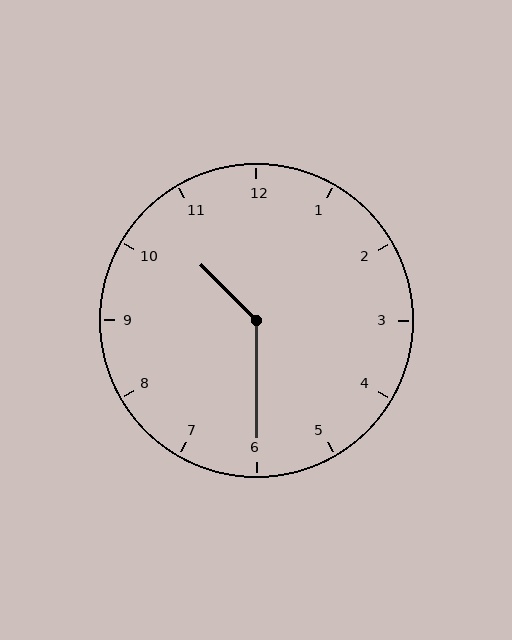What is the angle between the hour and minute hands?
Approximately 135 degrees.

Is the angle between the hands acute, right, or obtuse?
It is obtuse.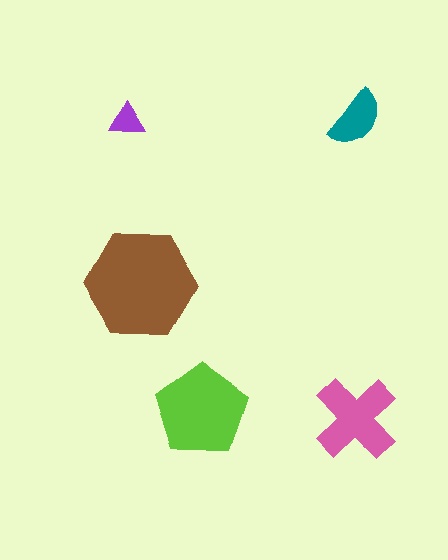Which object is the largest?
The brown hexagon.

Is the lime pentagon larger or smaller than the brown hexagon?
Smaller.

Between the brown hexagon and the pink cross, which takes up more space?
The brown hexagon.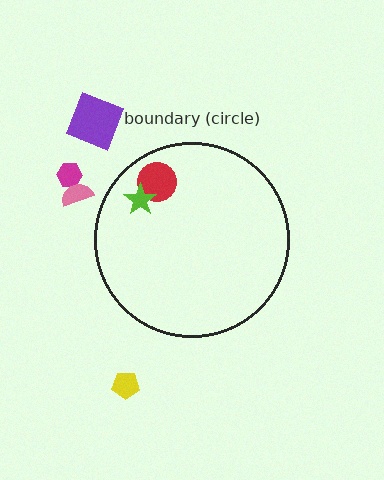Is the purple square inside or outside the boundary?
Outside.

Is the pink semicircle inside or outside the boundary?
Outside.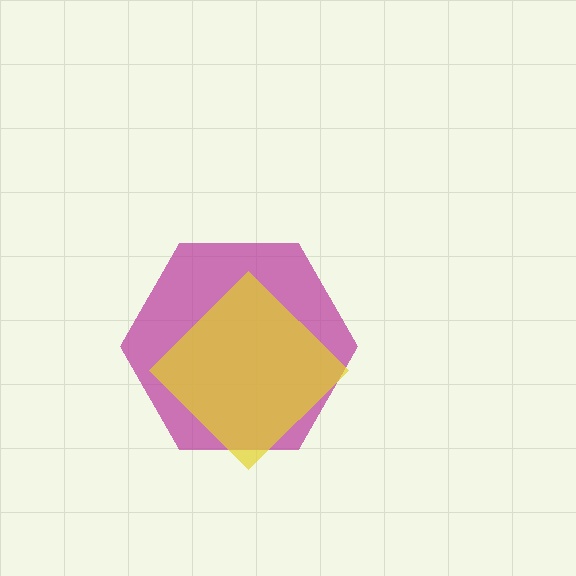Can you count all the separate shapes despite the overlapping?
Yes, there are 2 separate shapes.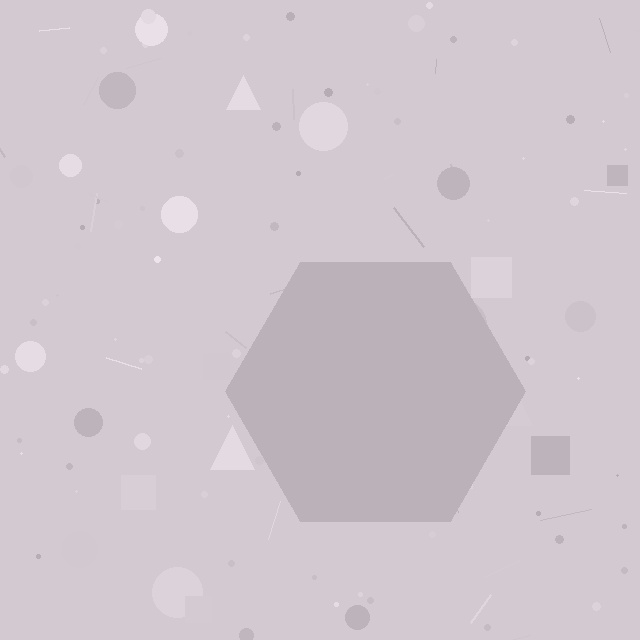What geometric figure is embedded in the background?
A hexagon is embedded in the background.